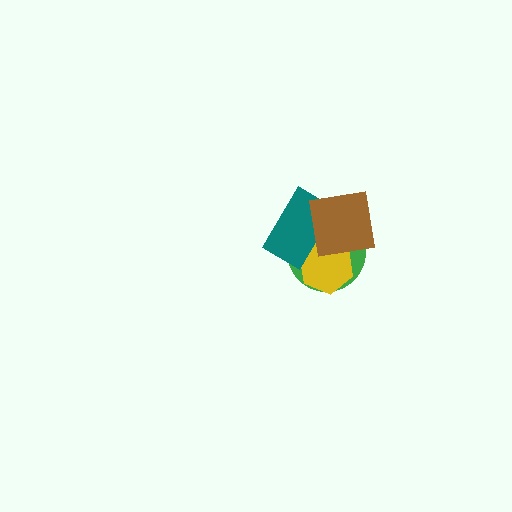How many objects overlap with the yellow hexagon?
3 objects overlap with the yellow hexagon.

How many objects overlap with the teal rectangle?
3 objects overlap with the teal rectangle.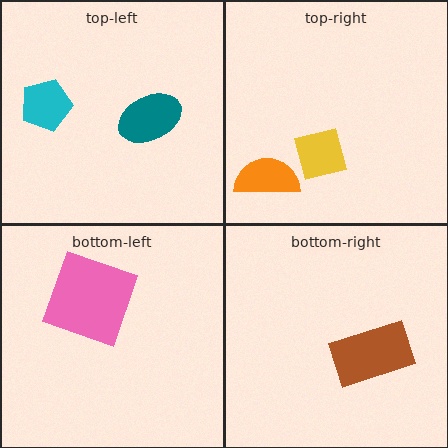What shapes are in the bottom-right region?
The brown rectangle.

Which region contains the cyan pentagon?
The top-left region.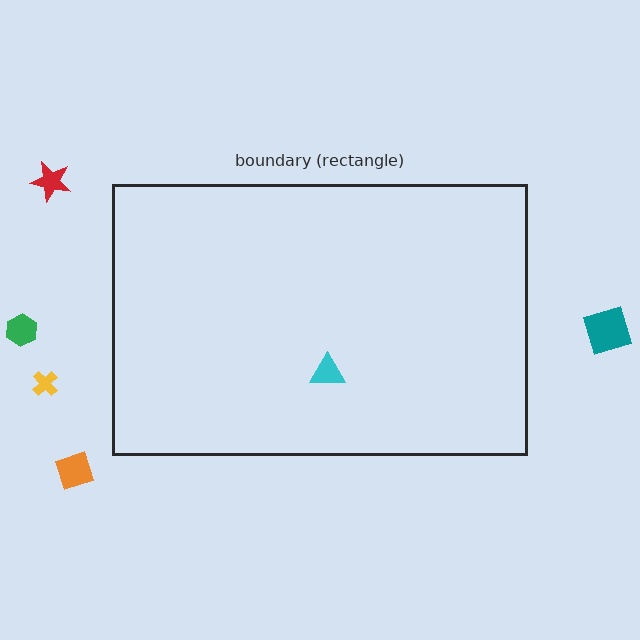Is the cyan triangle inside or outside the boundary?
Inside.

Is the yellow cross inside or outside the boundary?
Outside.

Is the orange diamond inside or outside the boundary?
Outside.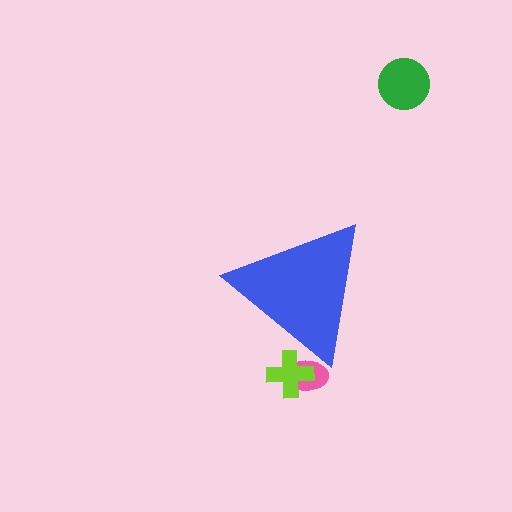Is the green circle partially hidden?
No, the green circle is fully visible.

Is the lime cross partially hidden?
Yes, the lime cross is partially hidden behind the blue triangle.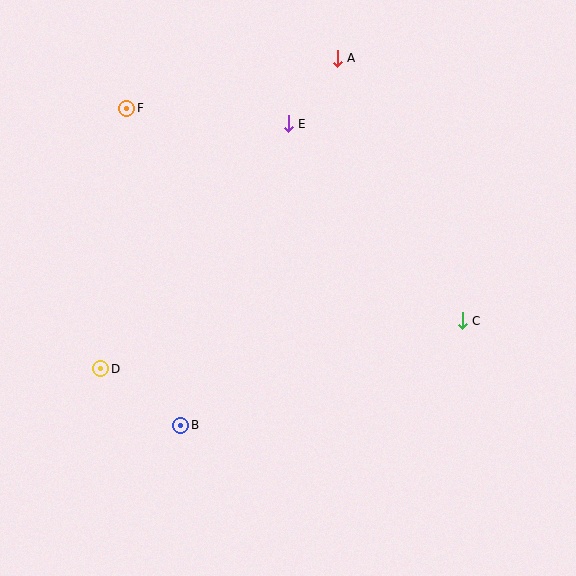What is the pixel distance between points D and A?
The distance between D and A is 390 pixels.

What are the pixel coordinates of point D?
Point D is at (101, 369).